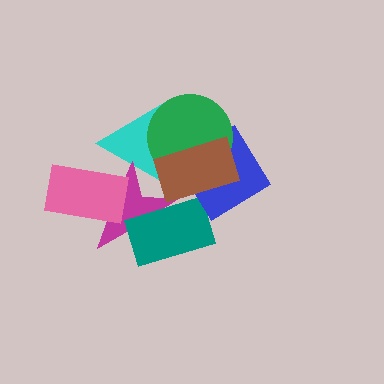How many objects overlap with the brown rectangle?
4 objects overlap with the brown rectangle.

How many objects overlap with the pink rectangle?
2 objects overlap with the pink rectangle.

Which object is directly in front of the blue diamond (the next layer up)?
The green circle is directly in front of the blue diamond.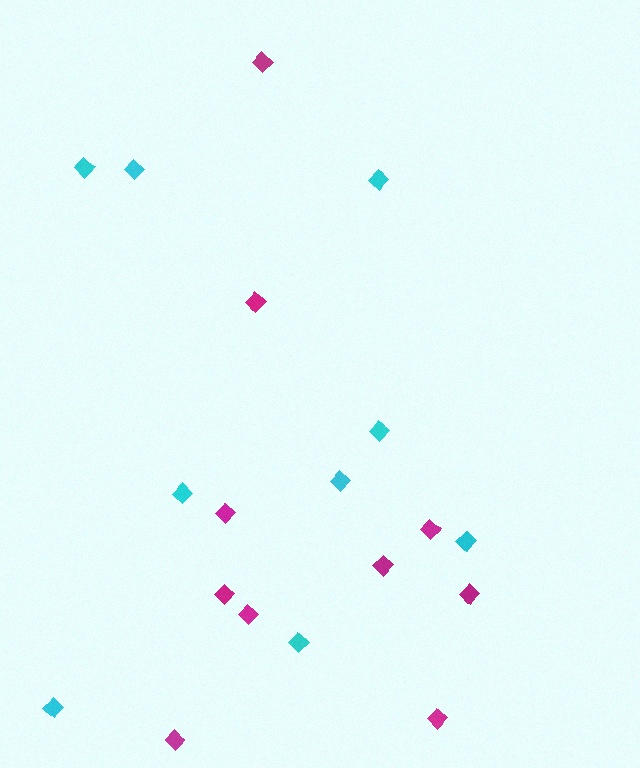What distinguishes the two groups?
There are 2 groups: one group of magenta diamonds (10) and one group of cyan diamonds (9).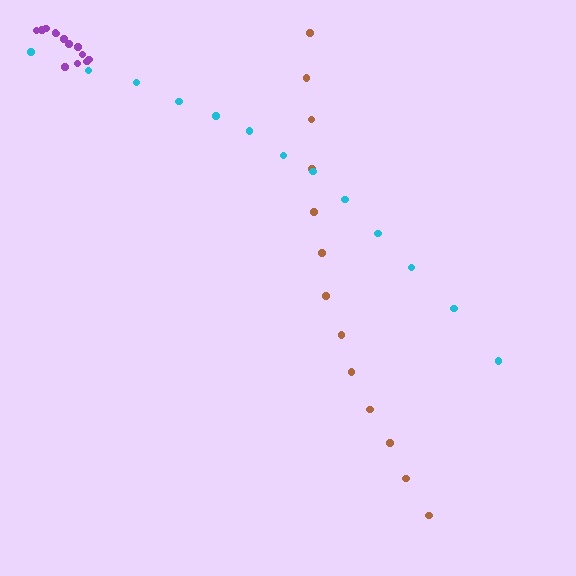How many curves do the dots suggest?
There are 3 distinct paths.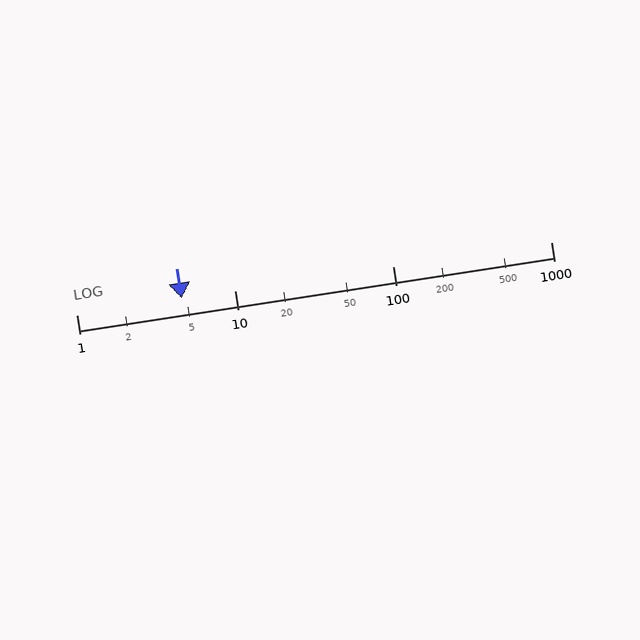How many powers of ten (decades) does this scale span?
The scale spans 3 decades, from 1 to 1000.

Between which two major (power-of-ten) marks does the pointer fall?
The pointer is between 1 and 10.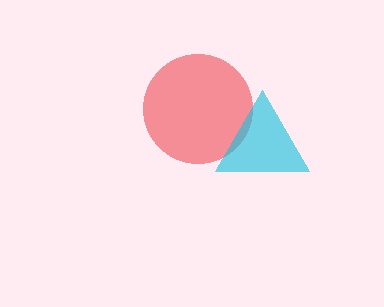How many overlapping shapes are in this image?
There are 2 overlapping shapes in the image.